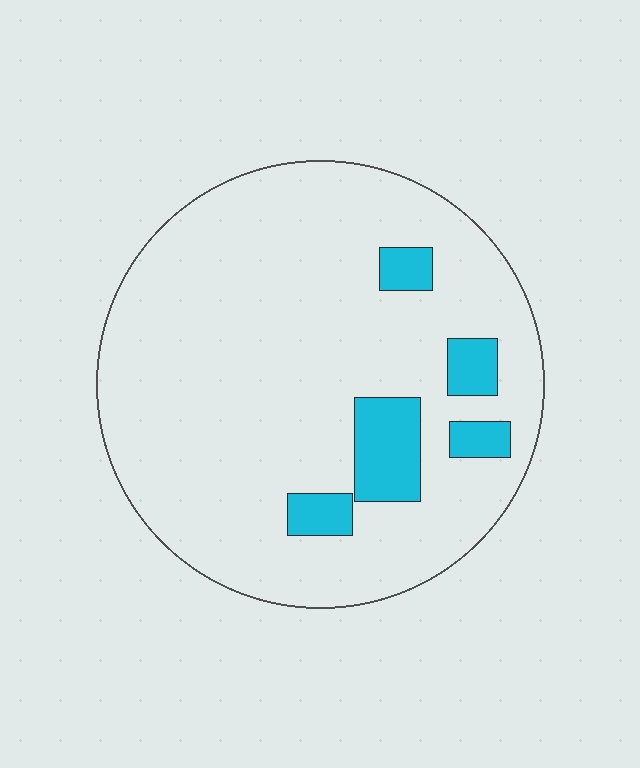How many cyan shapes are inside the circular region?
5.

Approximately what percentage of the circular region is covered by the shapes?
Approximately 10%.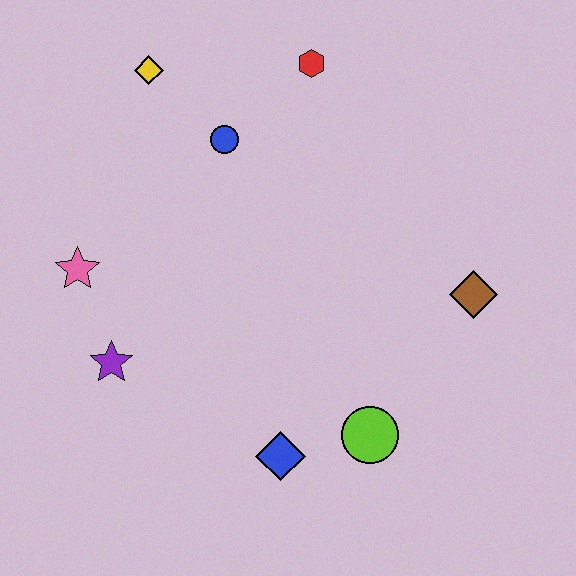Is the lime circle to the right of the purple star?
Yes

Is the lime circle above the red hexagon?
No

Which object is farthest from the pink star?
The brown diamond is farthest from the pink star.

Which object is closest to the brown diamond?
The lime circle is closest to the brown diamond.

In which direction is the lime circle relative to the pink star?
The lime circle is to the right of the pink star.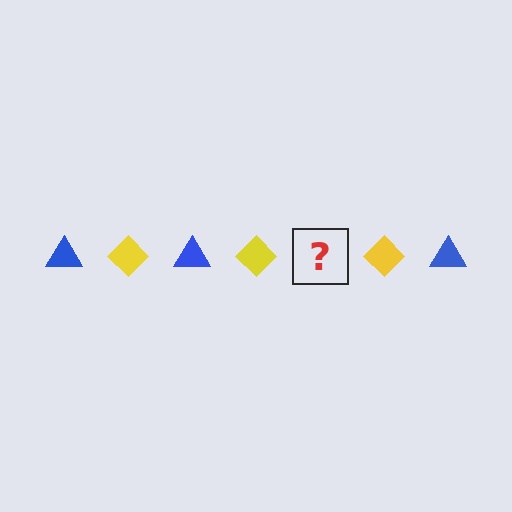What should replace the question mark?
The question mark should be replaced with a blue triangle.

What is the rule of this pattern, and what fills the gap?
The rule is that the pattern alternates between blue triangle and yellow diamond. The gap should be filled with a blue triangle.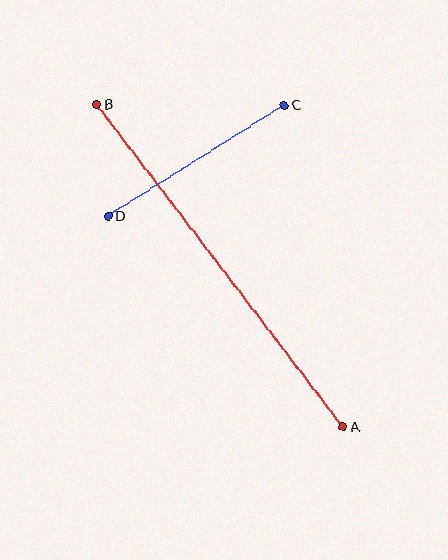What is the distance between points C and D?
The distance is approximately 208 pixels.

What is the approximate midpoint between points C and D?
The midpoint is at approximately (196, 161) pixels.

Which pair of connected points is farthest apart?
Points A and B are farthest apart.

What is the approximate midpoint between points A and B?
The midpoint is at approximately (220, 266) pixels.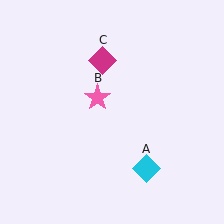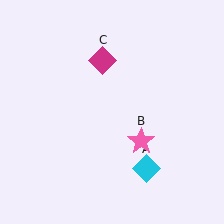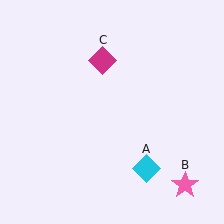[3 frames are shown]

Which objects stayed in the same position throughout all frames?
Cyan diamond (object A) and magenta diamond (object C) remained stationary.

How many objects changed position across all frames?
1 object changed position: pink star (object B).